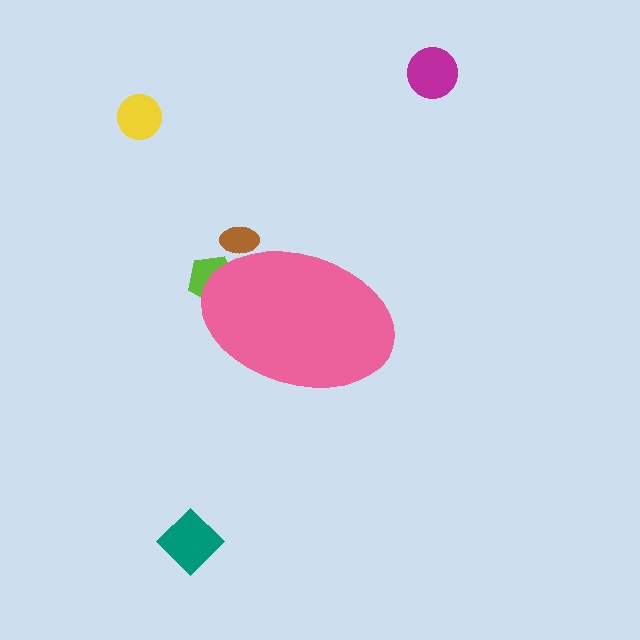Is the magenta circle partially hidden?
No, the magenta circle is fully visible.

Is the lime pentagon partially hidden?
Yes, the lime pentagon is partially hidden behind the pink ellipse.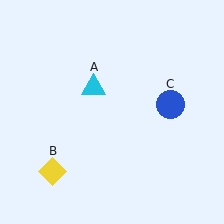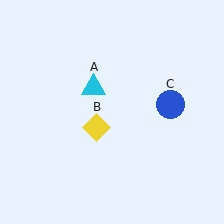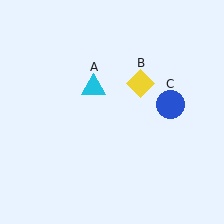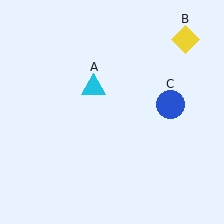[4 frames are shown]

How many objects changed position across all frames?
1 object changed position: yellow diamond (object B).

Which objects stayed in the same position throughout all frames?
Cyan triangle (object A) and blue circle (object C) remained stationary.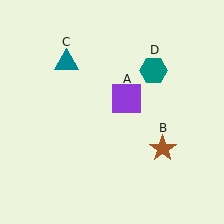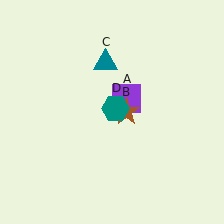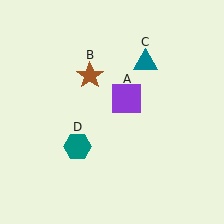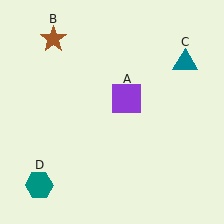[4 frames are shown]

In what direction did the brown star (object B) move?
The brown star (object B) moved up and to the left.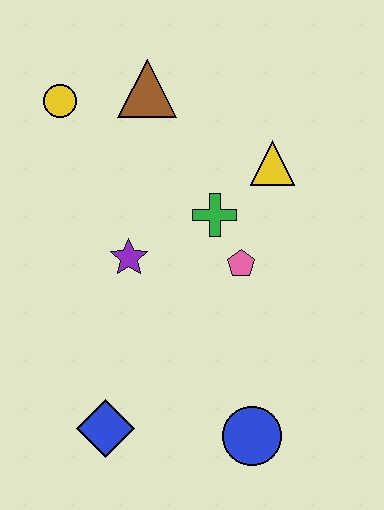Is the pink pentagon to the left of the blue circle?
Yes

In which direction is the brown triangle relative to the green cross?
The brown triangle is above the green cross.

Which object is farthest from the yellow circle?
The blue circle is farthest from the yellow circle.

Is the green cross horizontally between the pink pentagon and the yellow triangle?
No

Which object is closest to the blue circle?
The blue diamond is closest to the blue circle.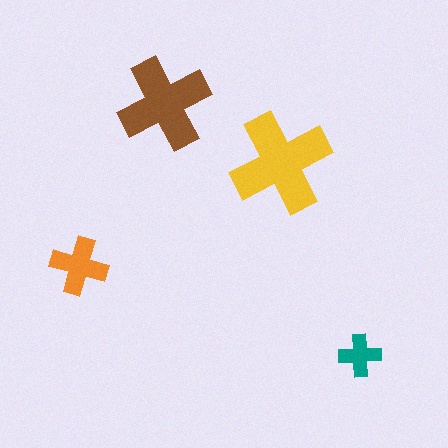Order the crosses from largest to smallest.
the yellow one, the brown one, the orange one, the teal one.